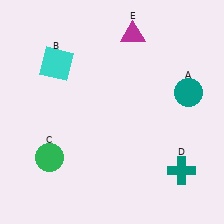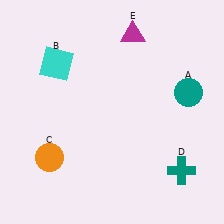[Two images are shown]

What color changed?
The circle (C) changed from green in Image 1 to orange in Image 2.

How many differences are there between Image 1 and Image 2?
There is 1 difference between the two images.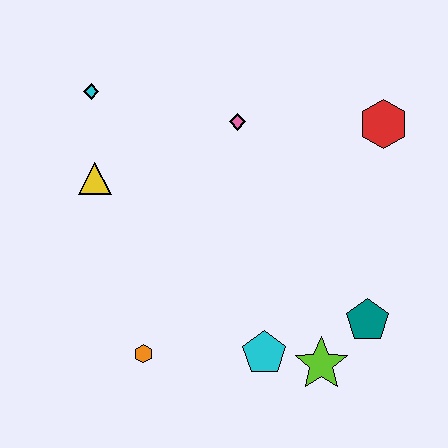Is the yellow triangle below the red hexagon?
Yes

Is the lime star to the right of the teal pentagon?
No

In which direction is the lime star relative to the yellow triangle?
The lime star is to the right of the yellow triangle.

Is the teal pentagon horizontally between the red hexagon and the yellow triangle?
Yes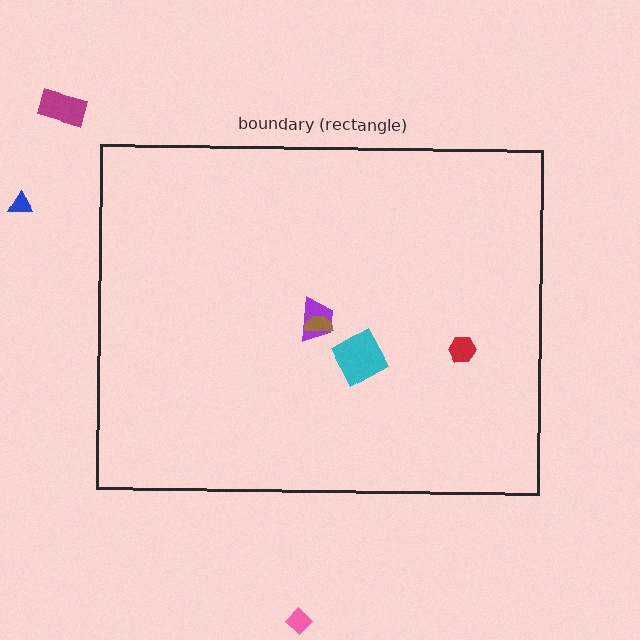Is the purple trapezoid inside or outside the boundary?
Inside.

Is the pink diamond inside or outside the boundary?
Outside.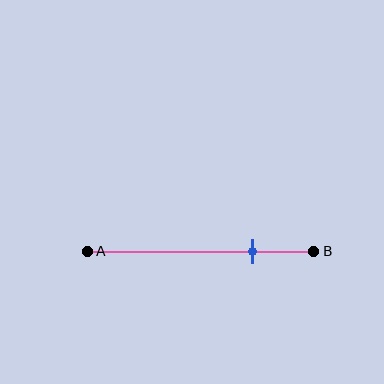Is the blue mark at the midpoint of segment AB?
No, the mark is at about 75% from A, not at the 50% midpoint.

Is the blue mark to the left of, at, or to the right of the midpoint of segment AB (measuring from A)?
The blue mark is to the right of the midpoint of segment AB.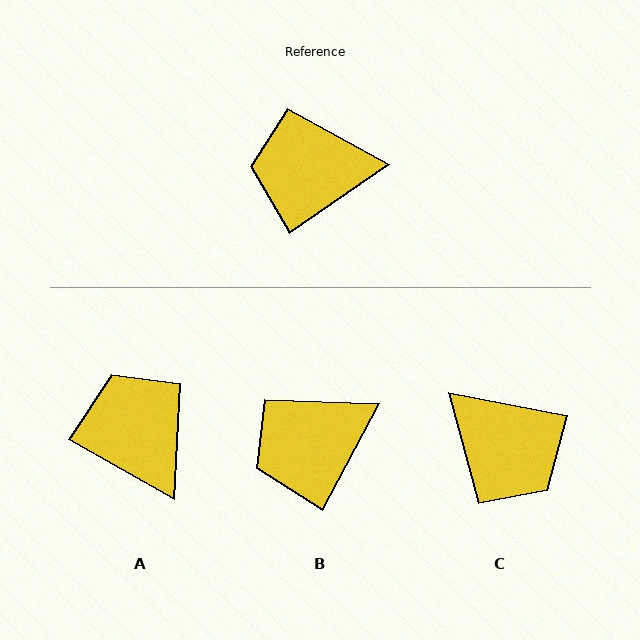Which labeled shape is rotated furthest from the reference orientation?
C, about 134 degrees away.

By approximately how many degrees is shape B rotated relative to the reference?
Approximately 27 degrees counter-clockwise.